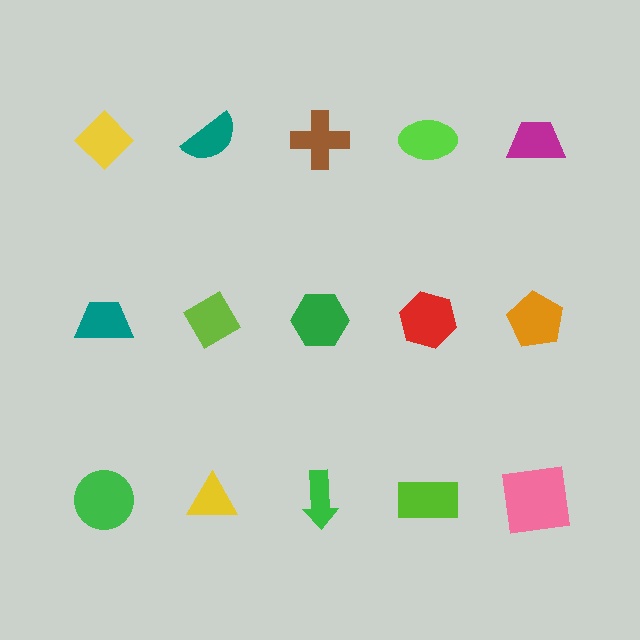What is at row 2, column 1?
A teal trapezoid.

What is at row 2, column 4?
A red hexagon.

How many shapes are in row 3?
5 shapes.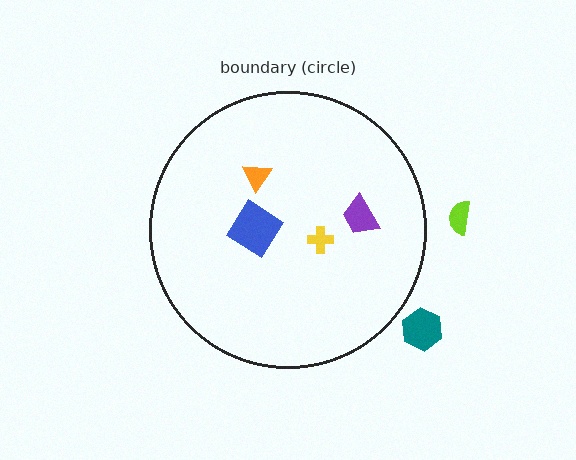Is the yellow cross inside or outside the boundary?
Inside.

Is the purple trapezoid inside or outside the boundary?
Inside.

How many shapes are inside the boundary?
4 inside, 2 outside.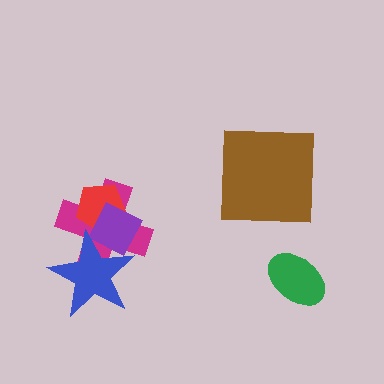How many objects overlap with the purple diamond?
3 objects overlap with the purple diamond.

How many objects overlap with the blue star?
2 objects overlap with the blue star.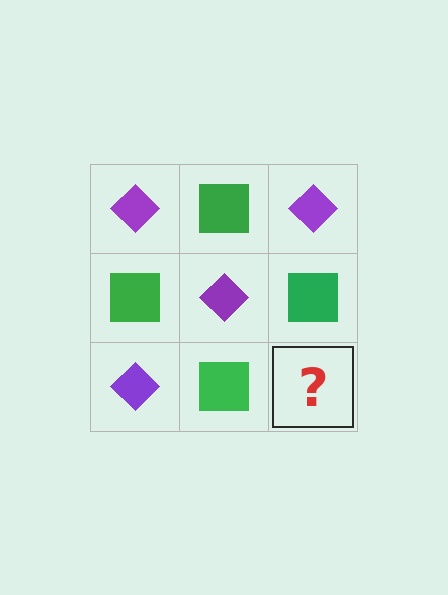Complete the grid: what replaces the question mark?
The question mark should be replaced with a purple diamond.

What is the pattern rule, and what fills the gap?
The rule is that it alternates purple diamond and green square in a checkerboard pattern. The gap should be filled with a purple diamond.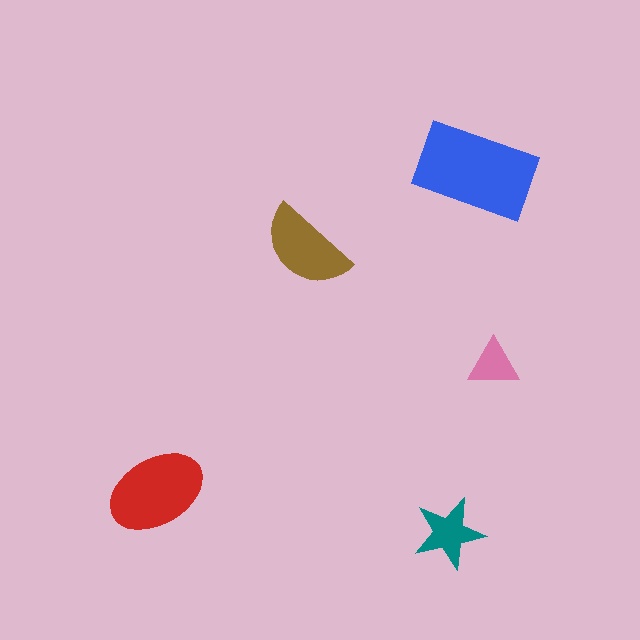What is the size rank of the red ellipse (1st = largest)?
2nd.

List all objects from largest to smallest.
The blue rectangle, the red ellipse, the brown semicircle, the teal star, the pink triangle.